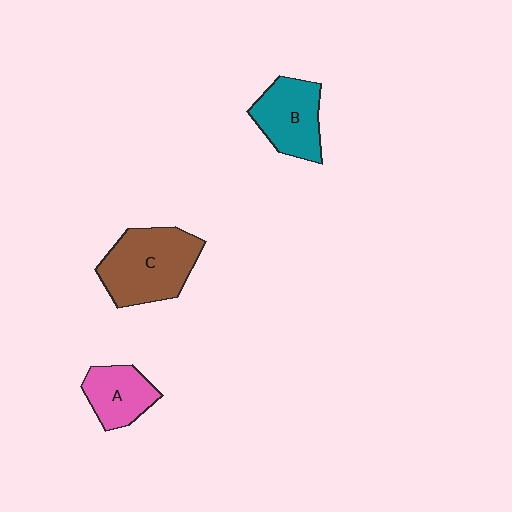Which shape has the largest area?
Shape C (brown).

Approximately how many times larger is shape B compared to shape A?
Approximately 1.3 times.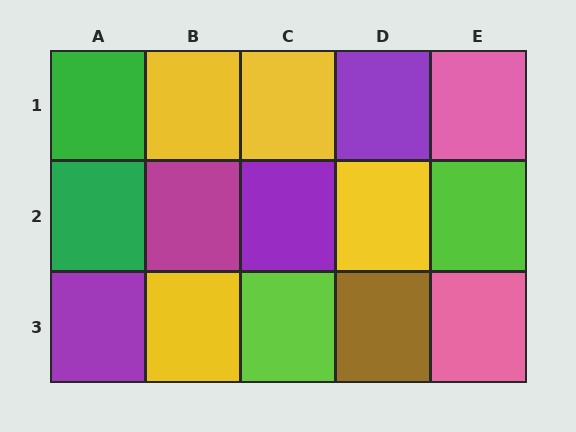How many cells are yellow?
4 cells are yellow.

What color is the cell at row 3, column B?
Yellow.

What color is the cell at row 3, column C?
Lime.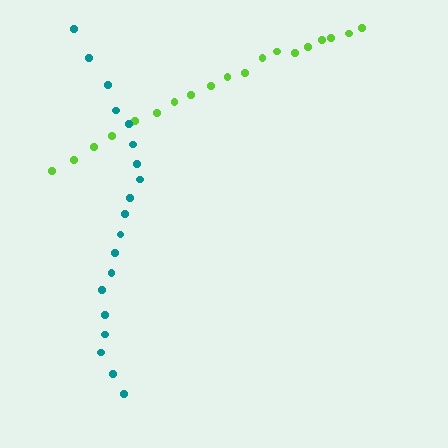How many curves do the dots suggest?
There are 2 distinct paths.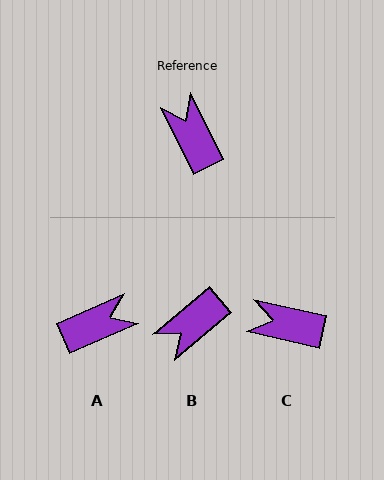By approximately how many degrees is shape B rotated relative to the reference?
Approximately 104 degrees counter-clockwise.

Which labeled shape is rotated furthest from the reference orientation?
B, about 104 degrees away.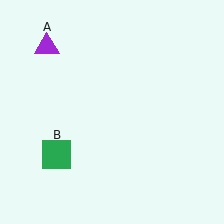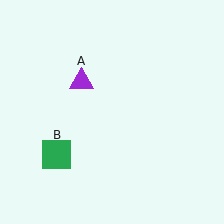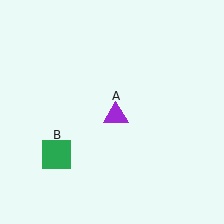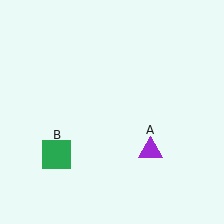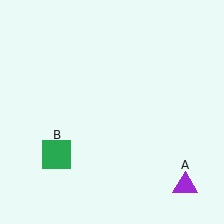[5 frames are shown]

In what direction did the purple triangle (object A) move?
The purple triangle (object A) moved down and to the right.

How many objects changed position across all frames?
1 object changed position: purple triangle (object A).